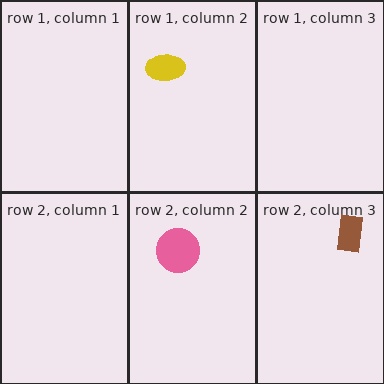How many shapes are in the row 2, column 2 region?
1.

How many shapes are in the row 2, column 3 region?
1.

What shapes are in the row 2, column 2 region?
The pink circle.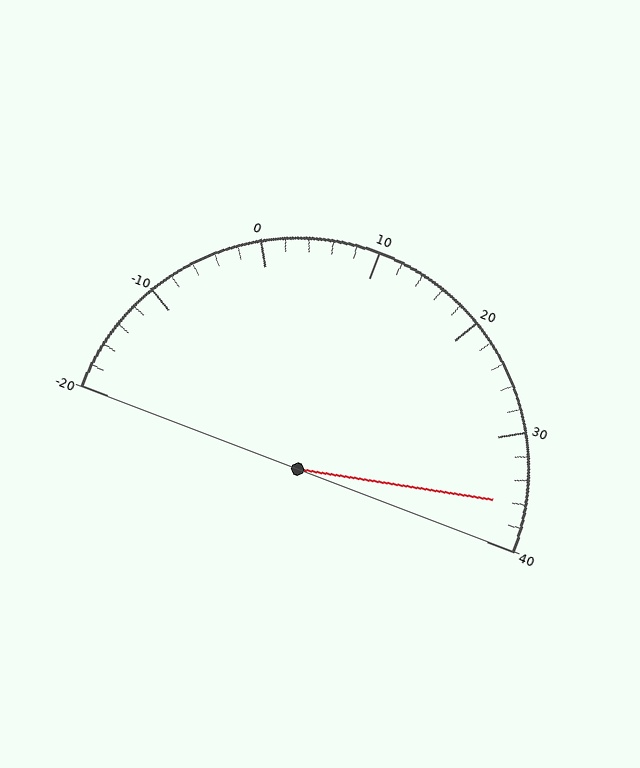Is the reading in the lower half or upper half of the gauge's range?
The reading is in the upper half of the range (-20 to 40).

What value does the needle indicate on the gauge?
The needle indicates approximately 36.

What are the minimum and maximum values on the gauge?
The gauge ranges from -20 to 40.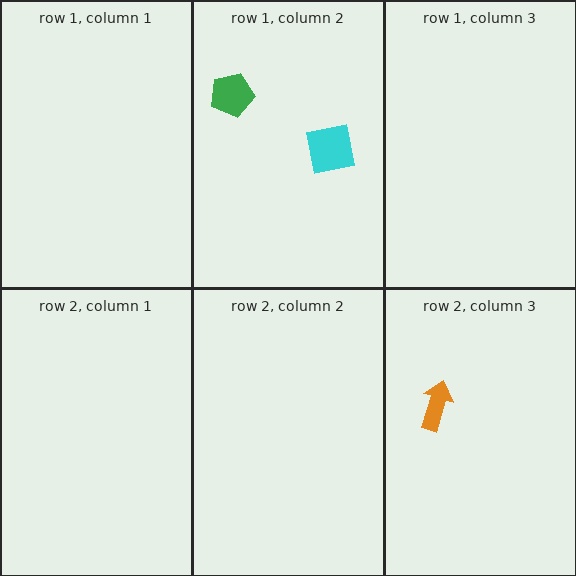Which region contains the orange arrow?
The row 2, column 3 region.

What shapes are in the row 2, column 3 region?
The orange arrow.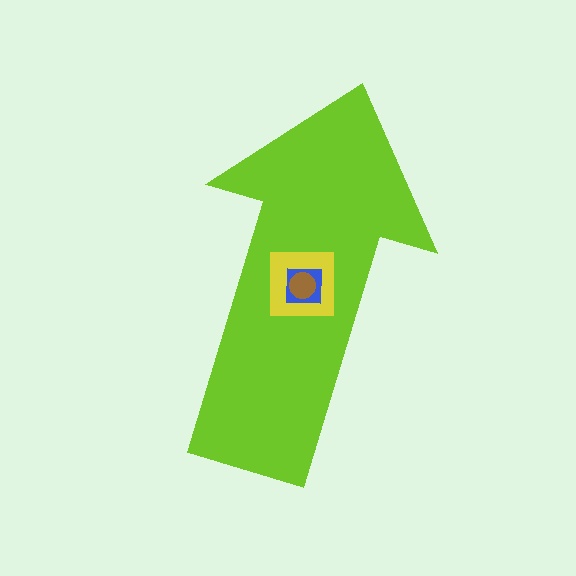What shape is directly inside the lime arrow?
The yellow square.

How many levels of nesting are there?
4.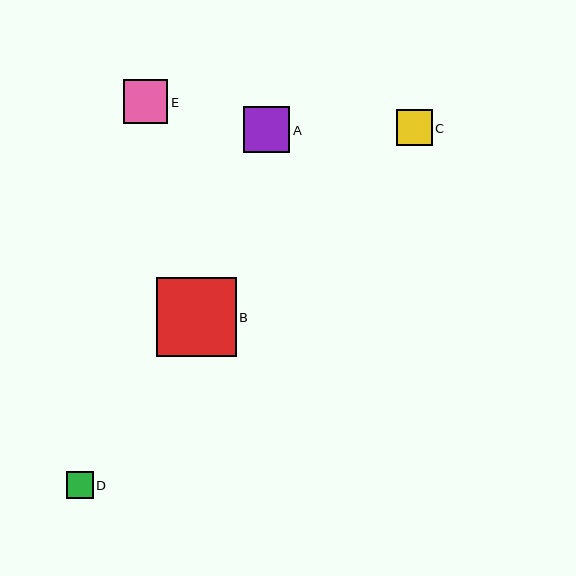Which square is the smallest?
Square D is the smallest with a size of approximately 27 pixels.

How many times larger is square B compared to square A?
Square B is approximately 1.7 times the size of square A.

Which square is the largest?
Square B is the largest with a size of approximately 79 pixels.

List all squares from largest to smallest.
From largest to smallest: B, A, E, C, D.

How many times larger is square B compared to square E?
Square B is approximately 1.8 times the size of square E.